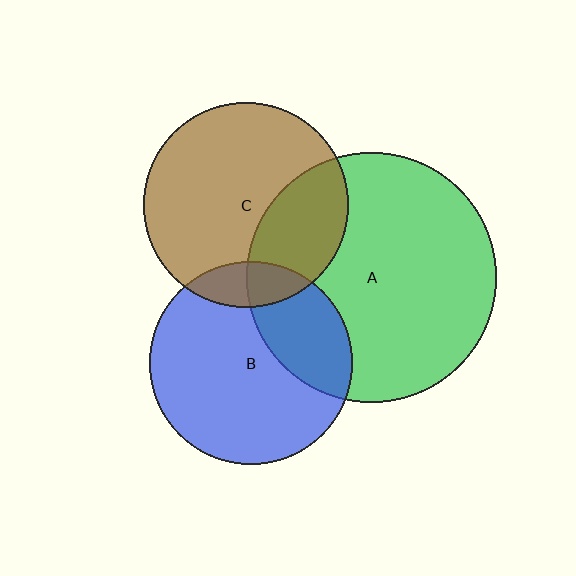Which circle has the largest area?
Circle A (green).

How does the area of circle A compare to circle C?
Approximately 1.5 times.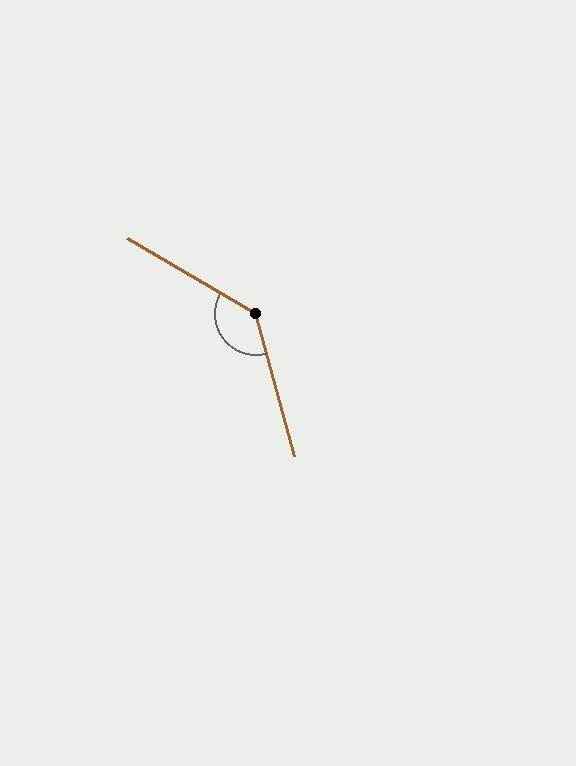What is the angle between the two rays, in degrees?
Approximately 135 degrees.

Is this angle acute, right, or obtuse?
It is obtuse.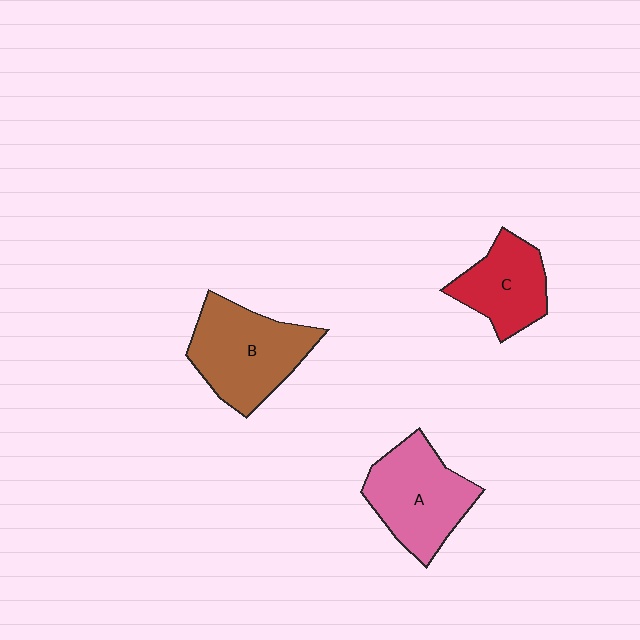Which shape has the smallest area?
Shape C (red).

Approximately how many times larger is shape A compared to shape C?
Approximately 1.3 times.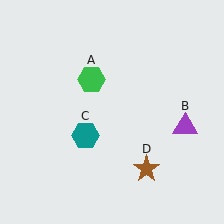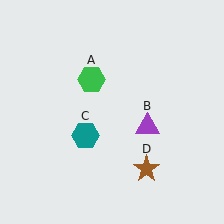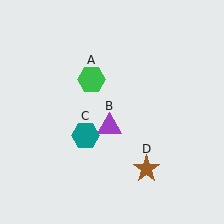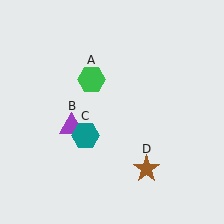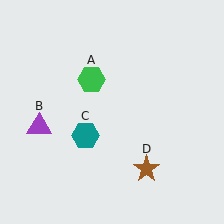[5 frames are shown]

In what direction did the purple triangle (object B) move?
The purple triangle (object B) moved left.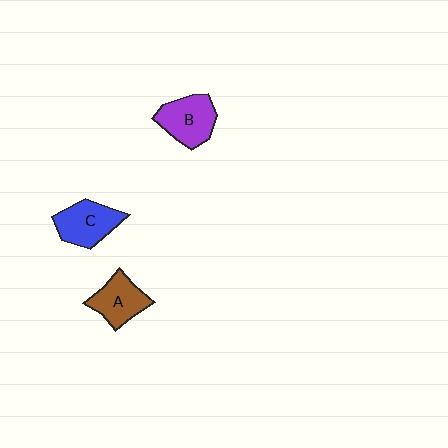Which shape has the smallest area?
Shape A (brown).